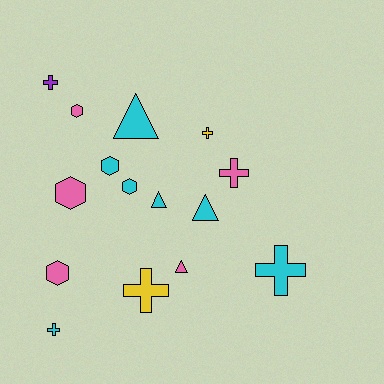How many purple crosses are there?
There is 1 purple cross.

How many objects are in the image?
There are 15 objects.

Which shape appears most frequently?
Cross, with 6 objects.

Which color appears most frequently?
Cyan, with 7 objects.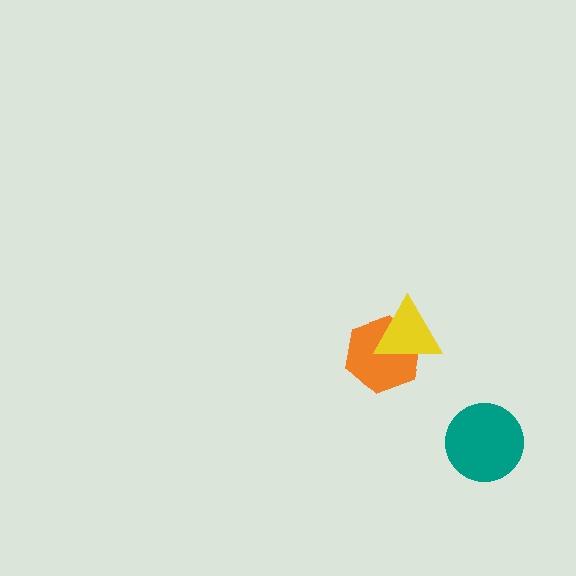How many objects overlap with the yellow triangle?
1 object overlaps with the yellow triangle.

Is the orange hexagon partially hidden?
Yes, it is partially covered by another shape.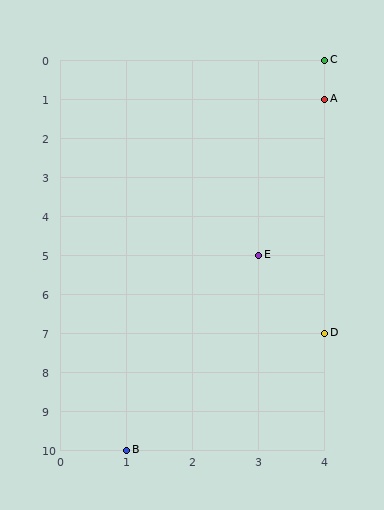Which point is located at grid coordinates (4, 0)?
Point C is at (4, 0).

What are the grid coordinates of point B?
Point B is at grid coordinates (1, 10).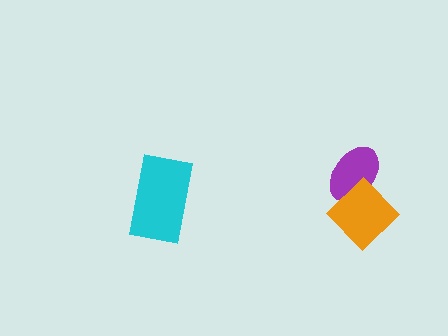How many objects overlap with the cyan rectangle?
0 objects overlap with the cyan rectangle.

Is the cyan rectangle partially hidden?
No, no other shape covers it.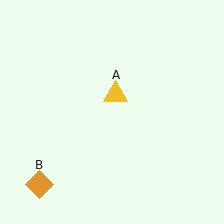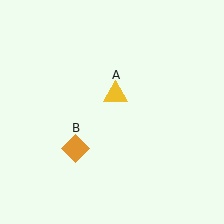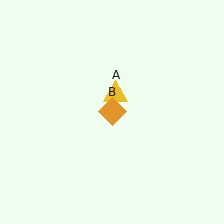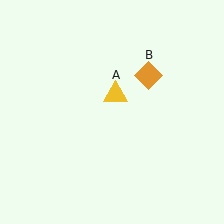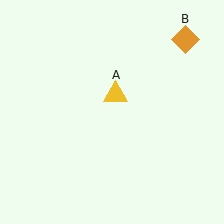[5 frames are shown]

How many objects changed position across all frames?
1 object changed position: orange diamond (object B).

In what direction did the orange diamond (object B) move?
The orange diamond (object B) moved up and to the right.